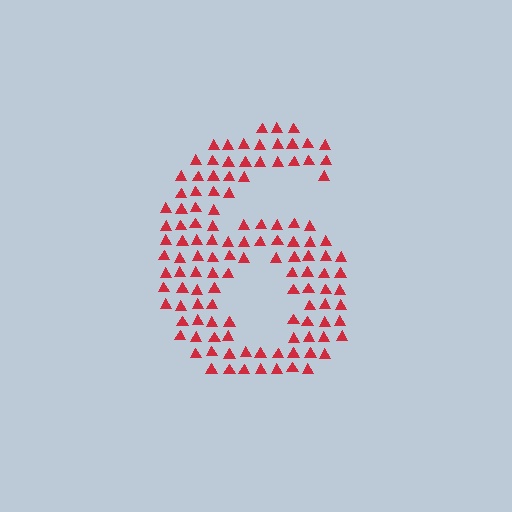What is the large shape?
The large shape is the digit 6.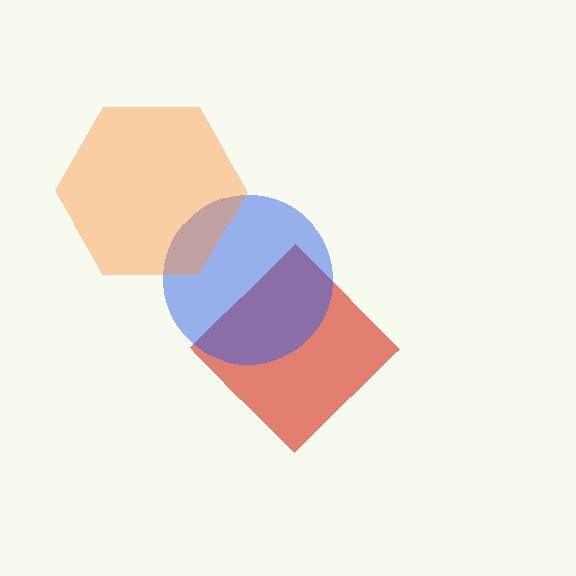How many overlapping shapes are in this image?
There are 3 overlapping shapes in the image.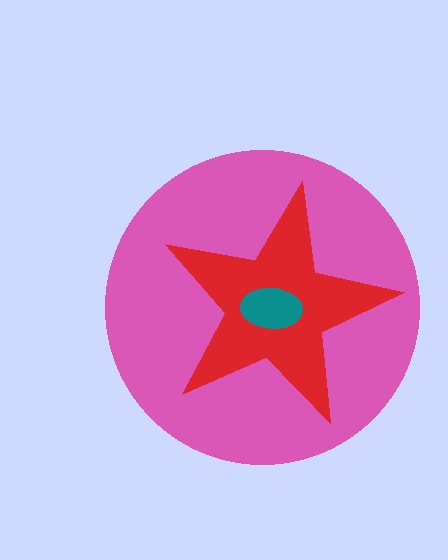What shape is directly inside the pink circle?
The red star.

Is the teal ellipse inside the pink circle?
Yes.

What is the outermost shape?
The pink circle.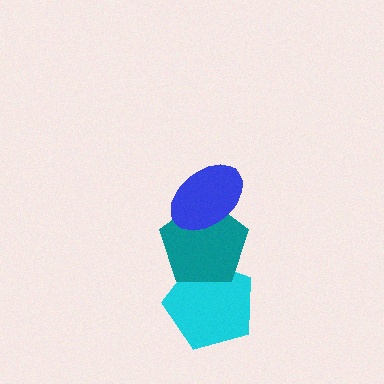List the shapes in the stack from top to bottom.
From top to bottom: the blue ellipse, the teal pentagon, the cyan pentagon.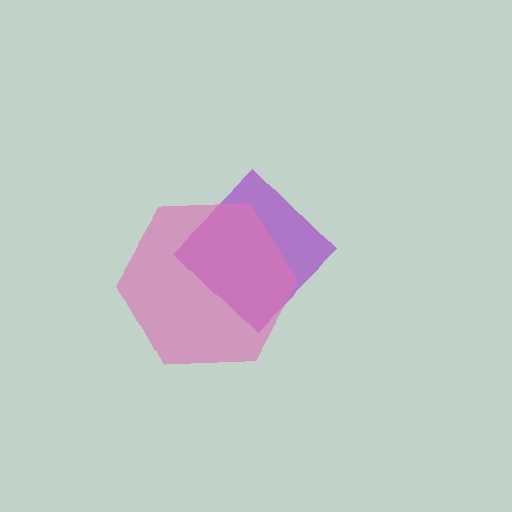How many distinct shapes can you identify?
There are 2 distinct shapes: a purple diamond, a pink hexagon.